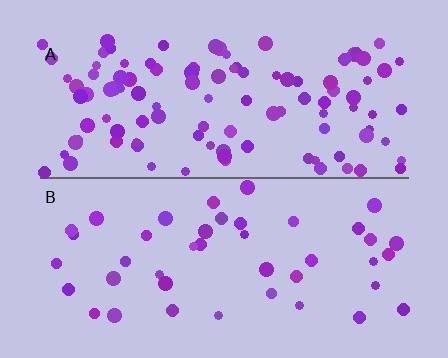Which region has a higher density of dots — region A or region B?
A (the top).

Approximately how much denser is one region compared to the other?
Approximately 2.6× — region A over region B.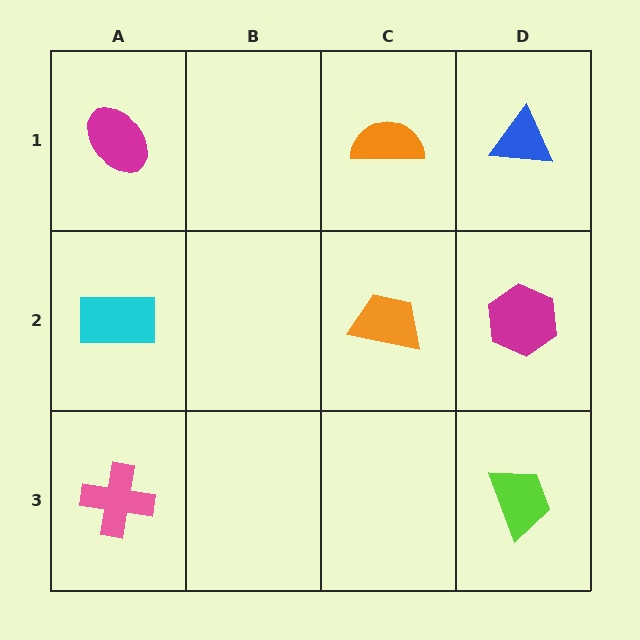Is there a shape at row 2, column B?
No, that cell is empty.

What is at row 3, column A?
A pink cross.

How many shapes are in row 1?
3 shapes.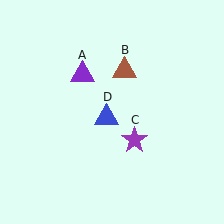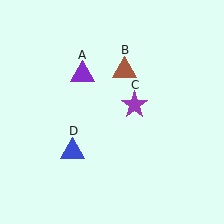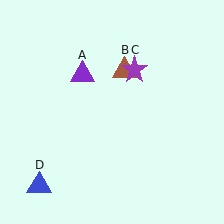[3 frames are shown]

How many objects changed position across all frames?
2 objects changed position: purple star (object C), blue triangle (object D).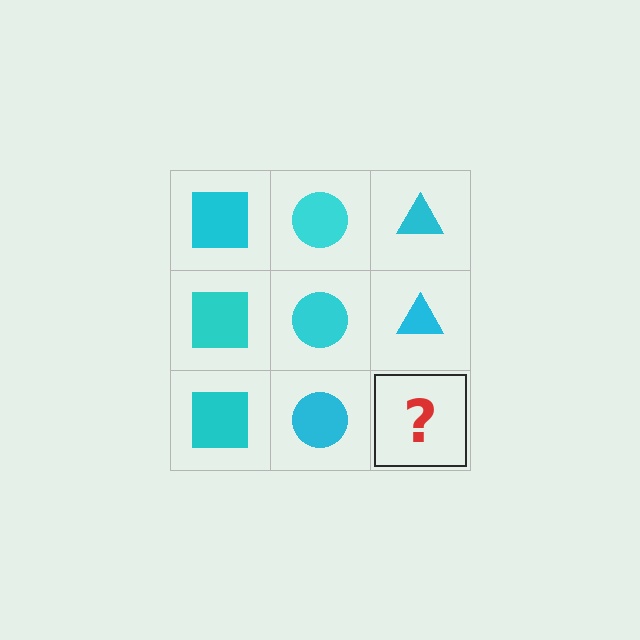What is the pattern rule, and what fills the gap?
The rule is that each column has a consistent shape. The gap should be filled with a cyan triangle.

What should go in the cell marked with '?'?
The missing cell should contain a cyan triangle.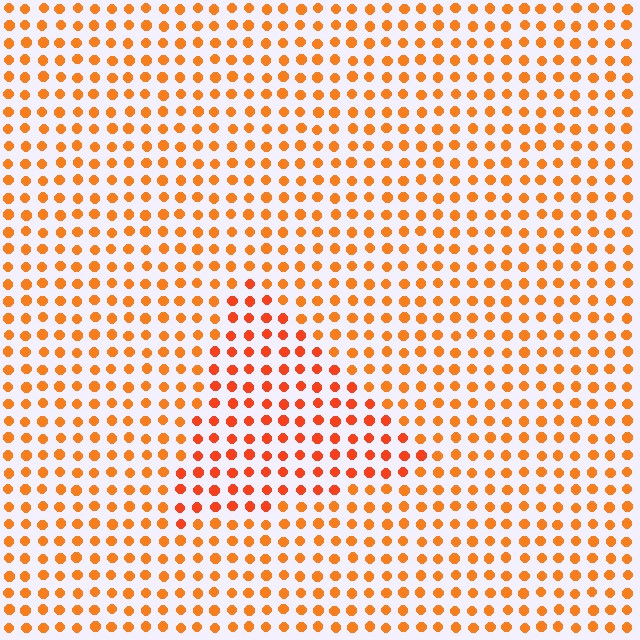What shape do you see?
I see a triangle.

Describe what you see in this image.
The image is filled with small orange elements in a uniform arrangement. A triangle-shaped region is visible where the elements are tinted to a slightly different hue, forming a subtle color boundary.